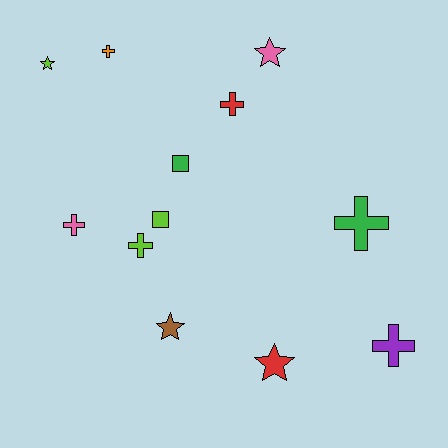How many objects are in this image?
There are 12 objects.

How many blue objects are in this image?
There are no blue objects.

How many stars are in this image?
There are 4 stars.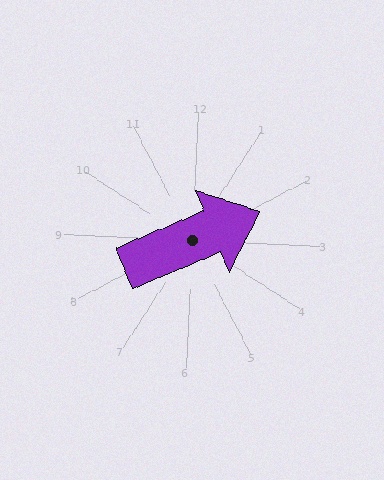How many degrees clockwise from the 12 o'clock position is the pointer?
Approximately 65 degrees.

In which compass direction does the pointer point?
Northeast.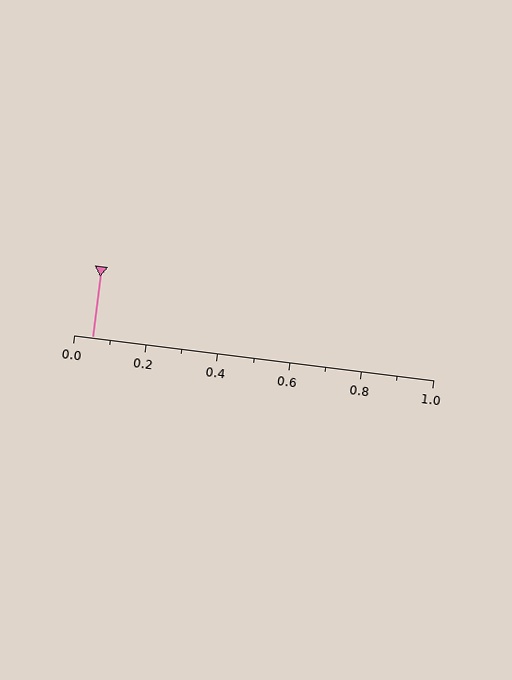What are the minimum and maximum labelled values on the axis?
The axis runs from 0.0 to 1.0.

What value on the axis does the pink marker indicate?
The marker indicates approximately 0.05.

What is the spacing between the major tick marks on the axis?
The major ticks are spaced 0.2 apart.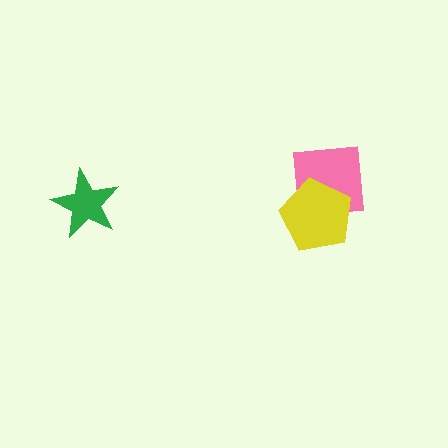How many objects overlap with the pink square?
1 object overlaps with the pink square.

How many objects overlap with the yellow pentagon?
1 object overlaps with the yellow pentagon.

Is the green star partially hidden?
No, no other shape covers it.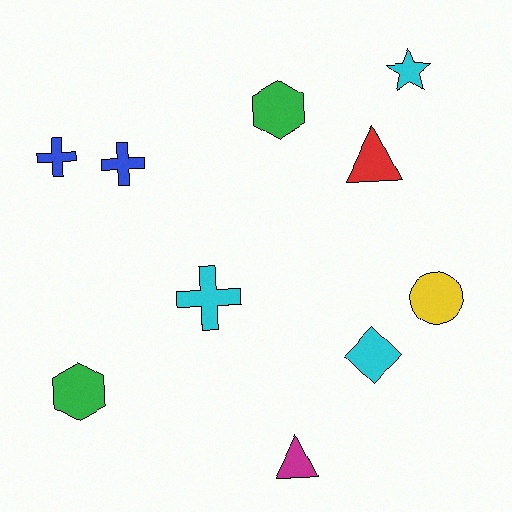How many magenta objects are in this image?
There is 1 magenta object.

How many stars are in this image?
There is 1 star.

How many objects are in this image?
There are 10 objects.